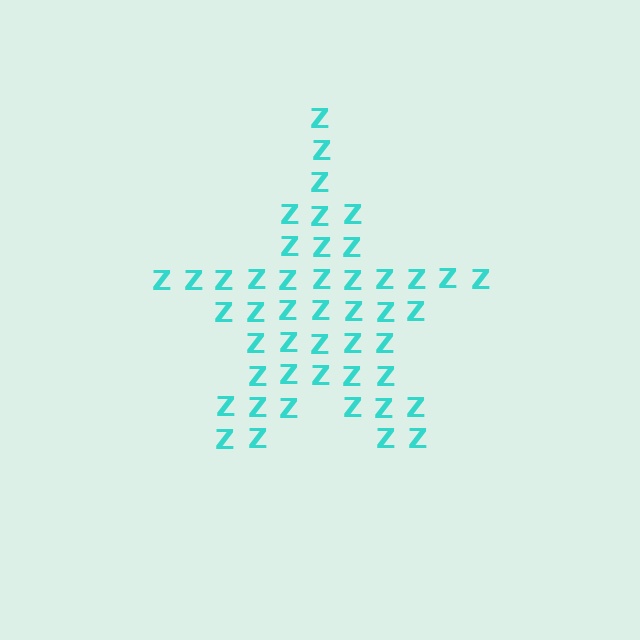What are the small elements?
The small elements are letter Z's.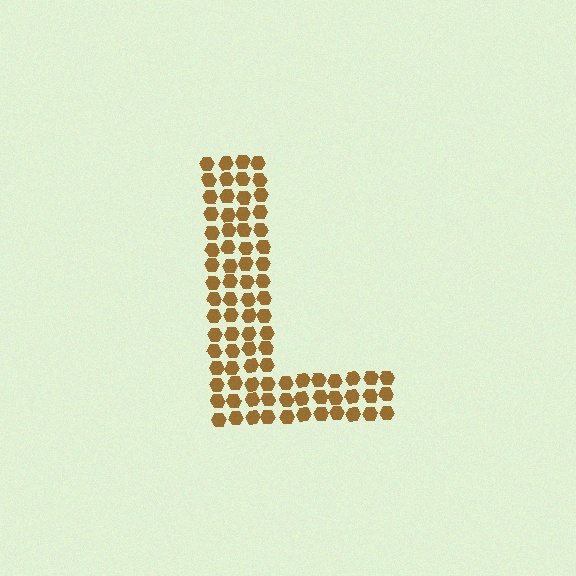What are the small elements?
The small elements are hexagons.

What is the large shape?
The large shape is the letter L.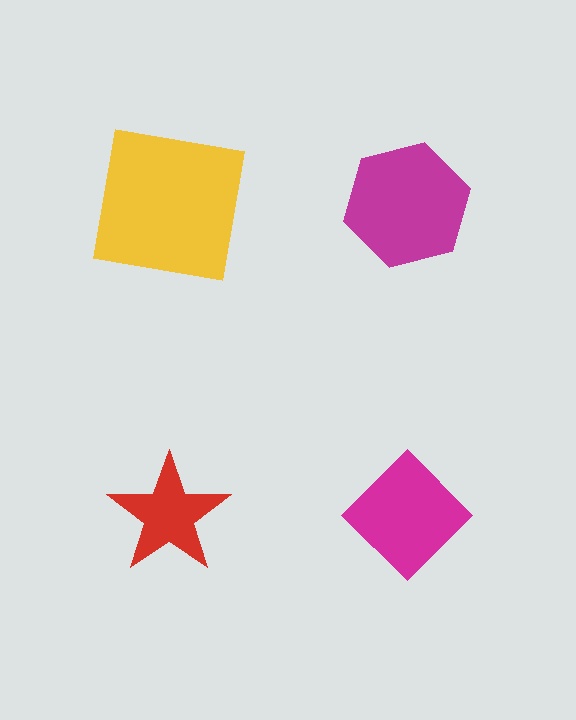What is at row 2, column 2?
A magenta diamond.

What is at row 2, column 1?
A red star.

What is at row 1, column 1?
A yellow square.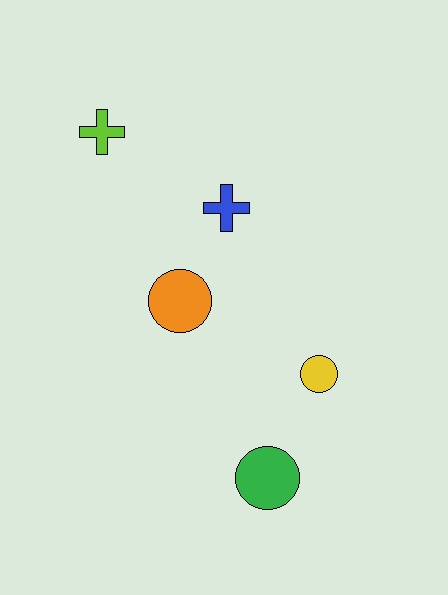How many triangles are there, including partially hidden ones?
There are no triangles.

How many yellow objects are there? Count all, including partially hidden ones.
There is 1 yellow object.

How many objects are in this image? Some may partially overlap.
There are 5 objects.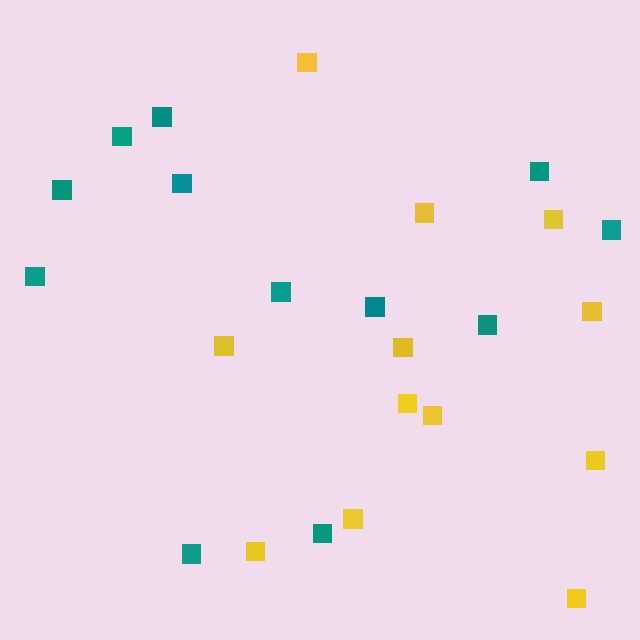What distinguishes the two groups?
There are 2 groups: one group of yellow squares (12) and one group of teal squares (12).